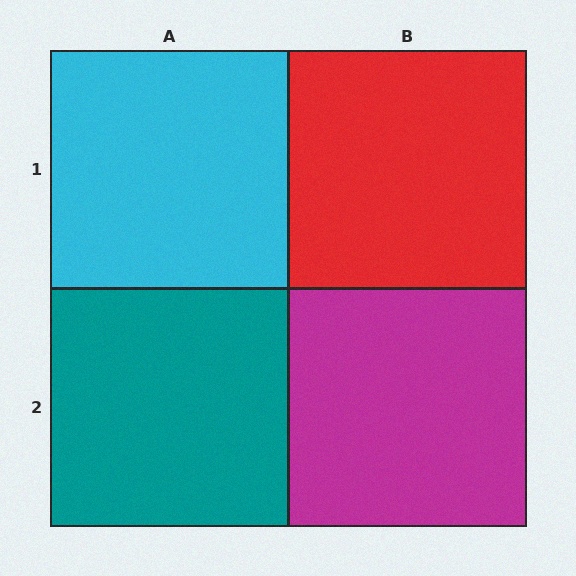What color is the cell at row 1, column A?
Cyan.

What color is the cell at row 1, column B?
Red.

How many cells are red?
1 cell is red.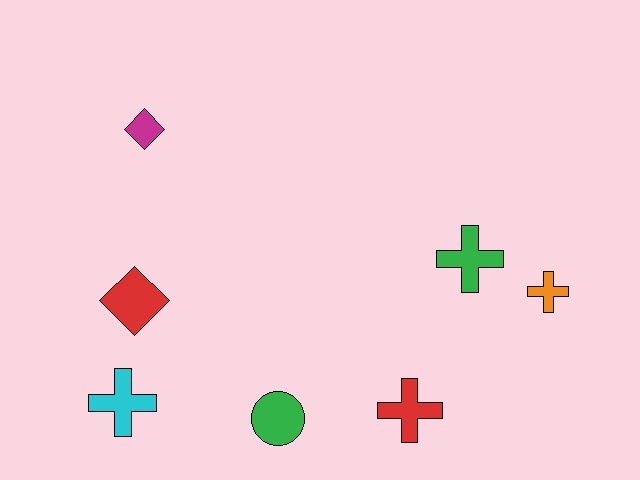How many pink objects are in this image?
There are no pink objects.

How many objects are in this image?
There are 7 objects.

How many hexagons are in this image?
There are no hexagons.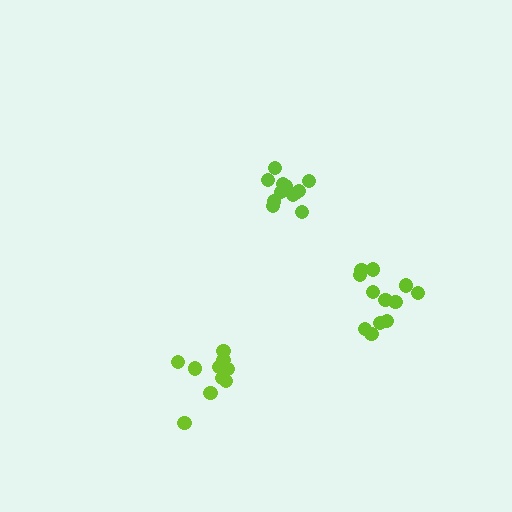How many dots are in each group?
Group 1: 10 dots, Group 2: 12 dots, Group 3: 12 dots (34 total).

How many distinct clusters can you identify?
There are 3 distinct clusters.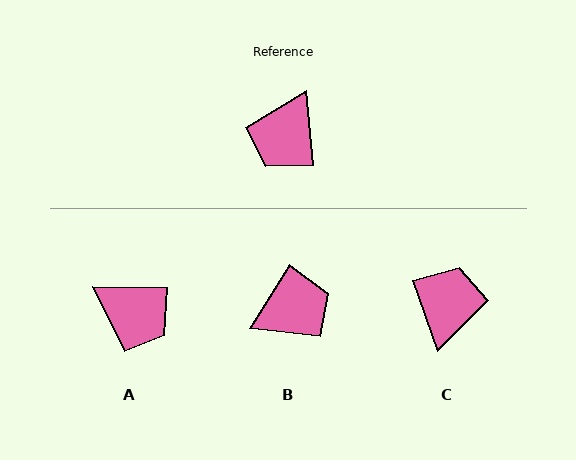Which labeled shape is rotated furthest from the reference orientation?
C, about 166 degrees away.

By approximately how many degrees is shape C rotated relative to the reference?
Approximately 166 degrees clockwise.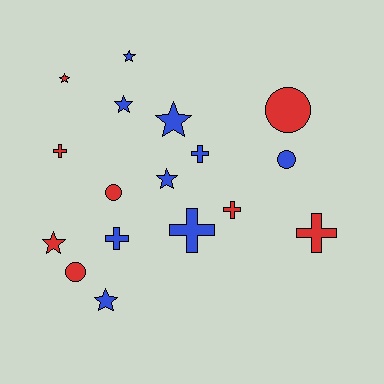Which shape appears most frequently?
Star, with 7 objects.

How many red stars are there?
There are 2 red stars.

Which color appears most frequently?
Blue, with 9 objects.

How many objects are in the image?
There are 17 objects.